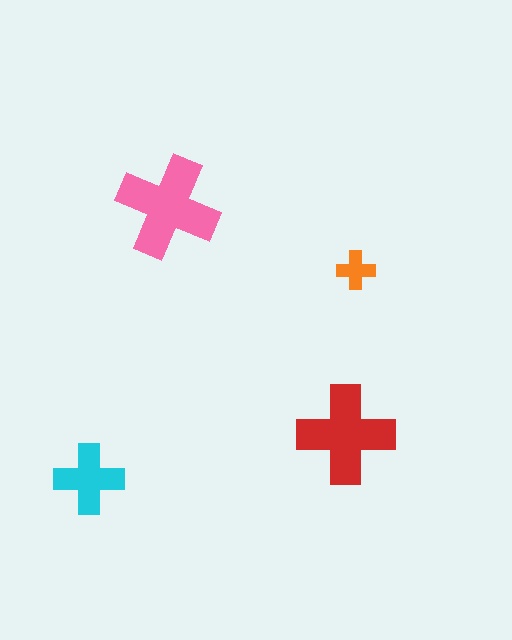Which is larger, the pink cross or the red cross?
The pink one.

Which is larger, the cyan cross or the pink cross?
The pink one.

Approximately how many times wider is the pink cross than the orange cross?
About 2.5 times wider.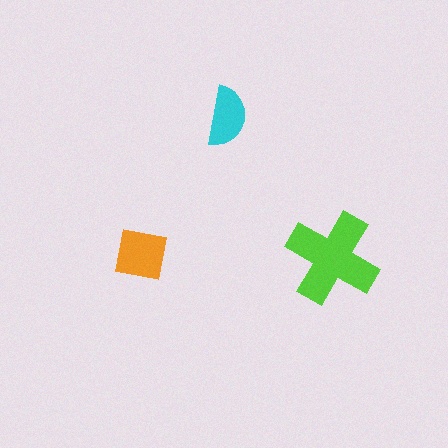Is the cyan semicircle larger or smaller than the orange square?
Smaller.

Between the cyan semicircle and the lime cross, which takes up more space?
The lime cross.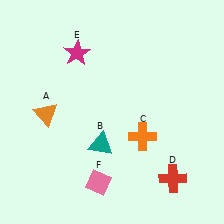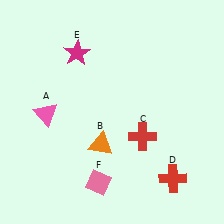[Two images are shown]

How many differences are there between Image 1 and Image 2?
There are 3 differences between the two images.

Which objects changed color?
A changed from orange to pink. B changed from teal to orange. C changed from orange to red.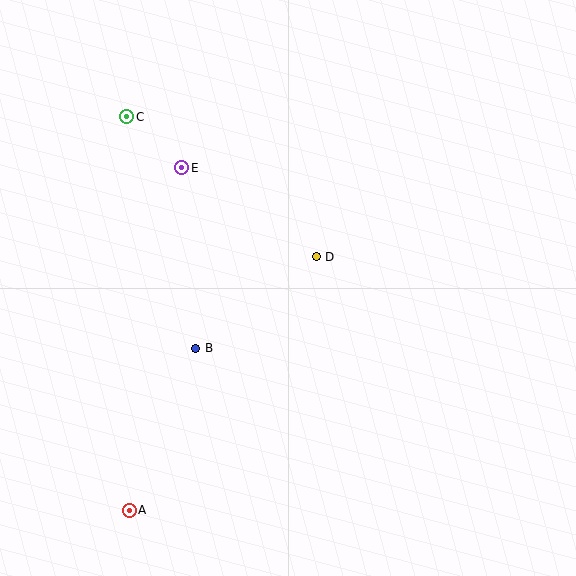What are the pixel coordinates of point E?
Point E is at (182, 168).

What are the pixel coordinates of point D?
Point D is at (316, 257).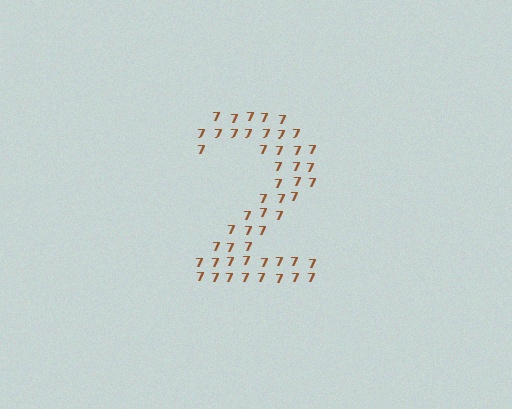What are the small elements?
The small elements are digit 7's.